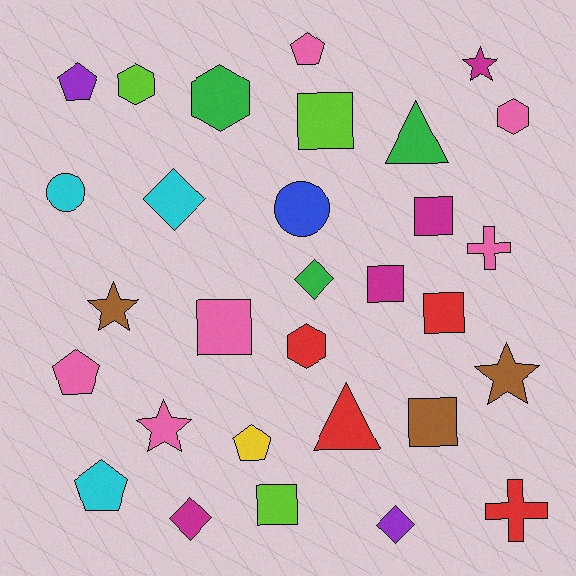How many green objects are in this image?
There are 3 green objects.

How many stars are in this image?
There are 4 stars.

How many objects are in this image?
There are 30 objects.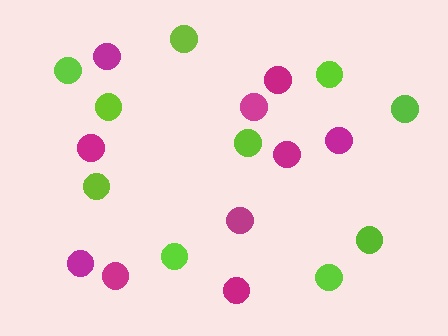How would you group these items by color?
There are 2 groups: one group of magenta circles (10) and one group of lime circles (10).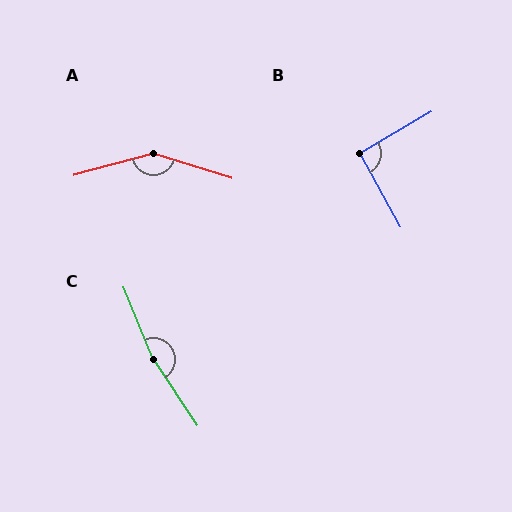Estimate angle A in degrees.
Approximately 148 degrees.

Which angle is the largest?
C, at approximately 169 degrees.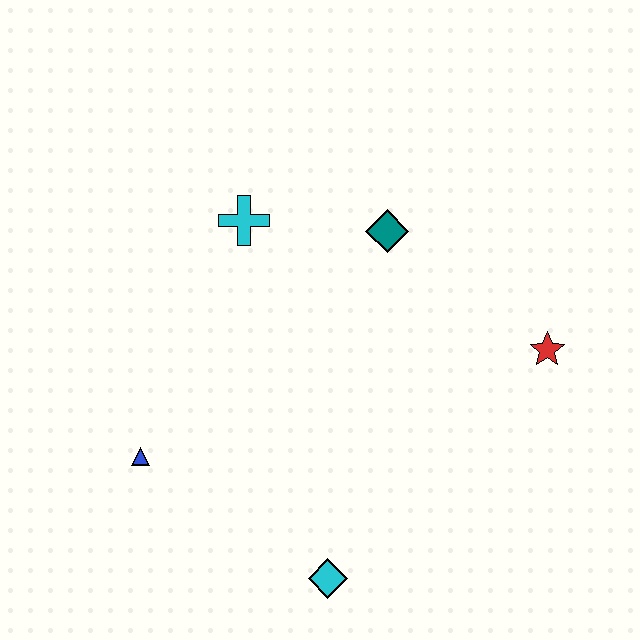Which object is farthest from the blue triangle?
The red star is farthest from the blue triangle.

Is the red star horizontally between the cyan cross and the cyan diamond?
No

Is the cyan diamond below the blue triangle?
Yes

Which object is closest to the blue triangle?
The cyan diamond is closest to the blue triangle.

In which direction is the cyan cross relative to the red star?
The cyan cross is to the left of the red star.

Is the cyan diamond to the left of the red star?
Yes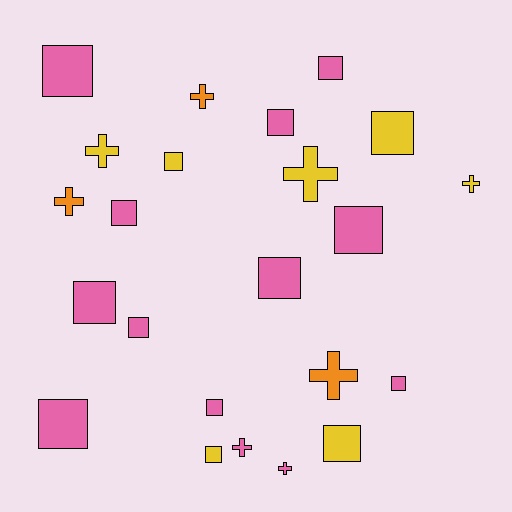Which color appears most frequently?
Pink, with 13 objects.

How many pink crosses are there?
There are 2 pink crosses.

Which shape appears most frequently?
Square, with 15 objects.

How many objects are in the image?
There are 23 objects.